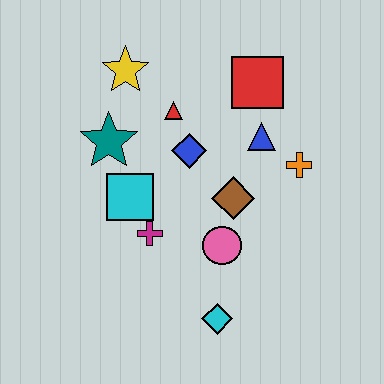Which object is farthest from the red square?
The cyan diamond is farthest from the red square.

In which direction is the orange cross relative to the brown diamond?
The orange cross is to the right of the brown diamond.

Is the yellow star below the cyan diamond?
No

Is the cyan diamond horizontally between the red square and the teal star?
Yes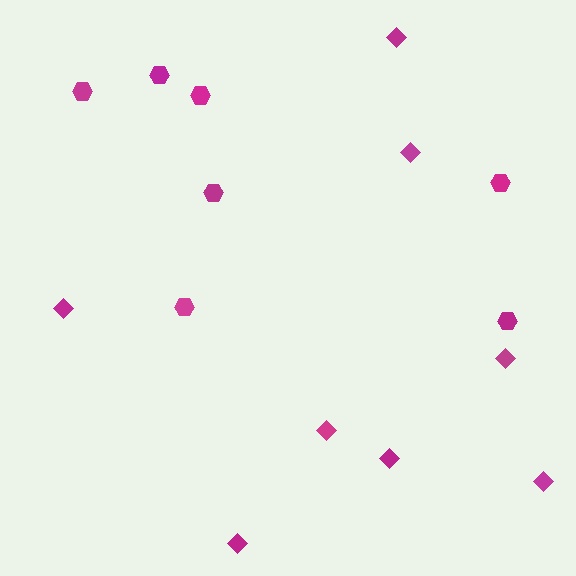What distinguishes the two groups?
There are 2 groups: one group of diamonds (8) and one group of hexagons (7).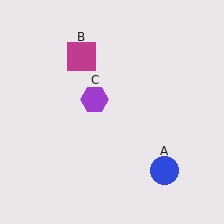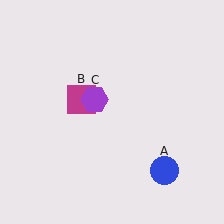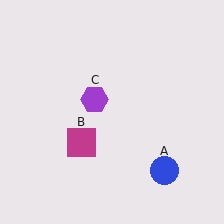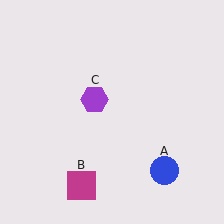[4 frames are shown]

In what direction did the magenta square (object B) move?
The magenta square (object B) moved down.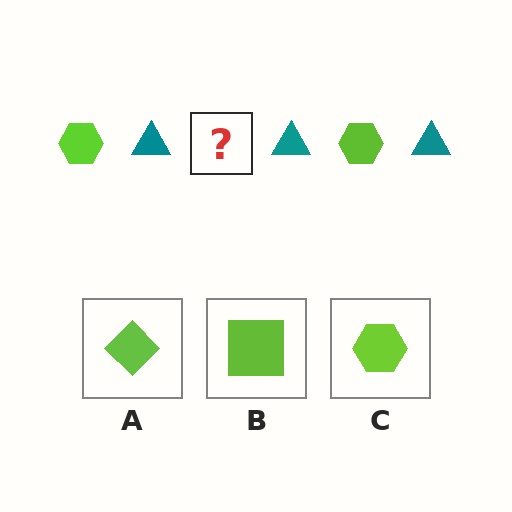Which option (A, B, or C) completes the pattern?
C.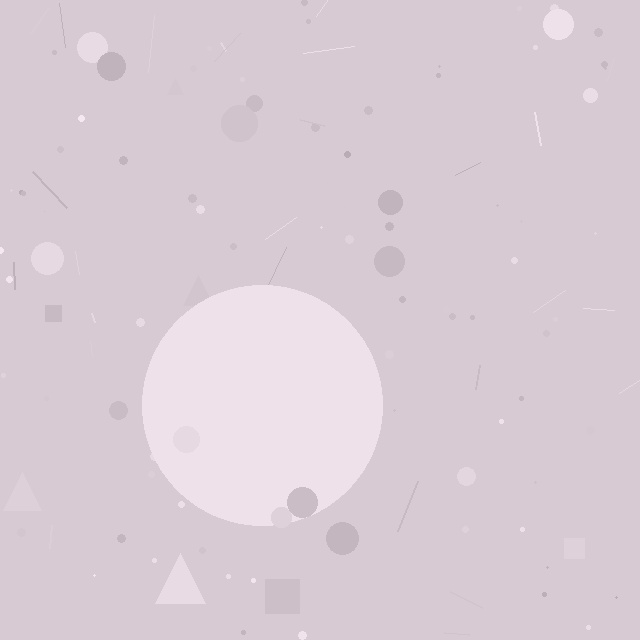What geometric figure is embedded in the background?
A circle is embedded in the background.